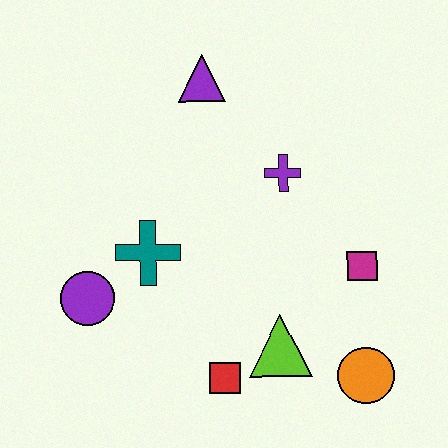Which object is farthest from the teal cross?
The orange circle is farthest from the teal cross.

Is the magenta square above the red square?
Yes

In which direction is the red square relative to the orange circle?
The red square is to the left of the orange circle.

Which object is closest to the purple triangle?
The purple cross is closest to the purple triangle.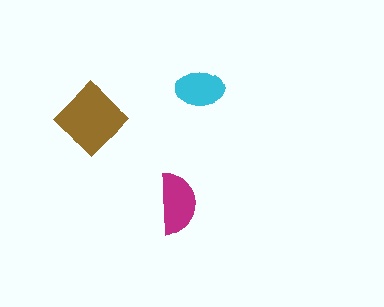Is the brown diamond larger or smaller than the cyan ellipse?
Larger.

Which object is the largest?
The brown diamond.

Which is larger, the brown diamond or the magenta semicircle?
The brown diamond.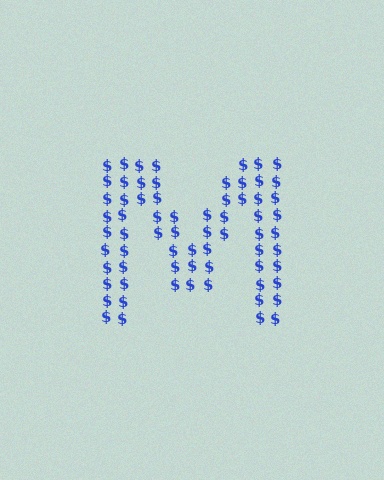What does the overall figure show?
The overall figure shows the letter M.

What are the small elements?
The small elements are dollar signs.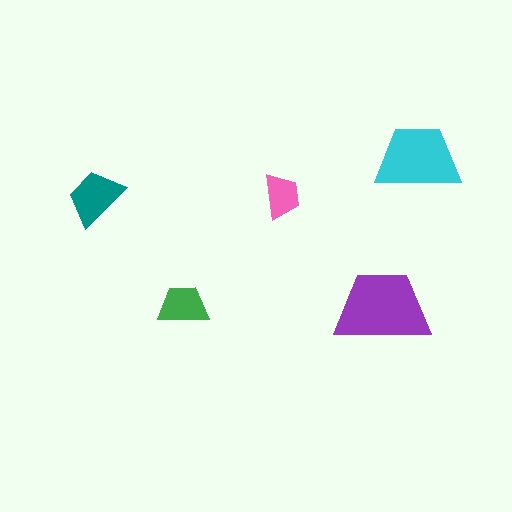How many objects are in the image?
There are 5 objects in the image.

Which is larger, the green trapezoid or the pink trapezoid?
The green one.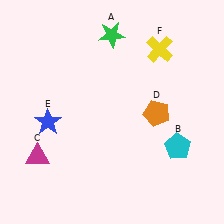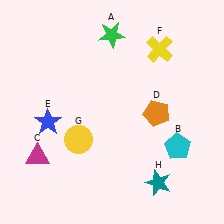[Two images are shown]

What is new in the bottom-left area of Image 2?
A yellow circle (G) was added in the bottom-left area of Image 2.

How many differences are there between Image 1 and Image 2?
There are 2 differences between the two images.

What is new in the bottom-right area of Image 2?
A teal star (H) was added in the bottom-right area of Image 2.